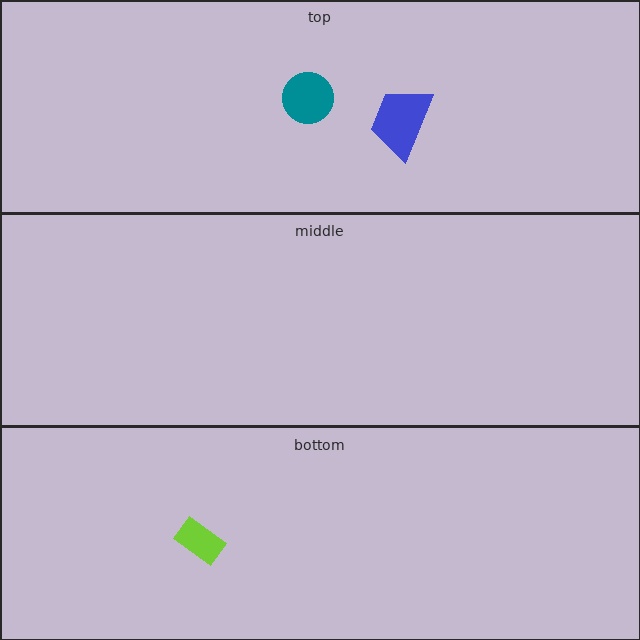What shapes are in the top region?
The teal circle, the blue trapezoid.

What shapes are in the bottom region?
The lime rectangle.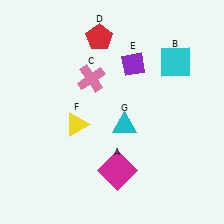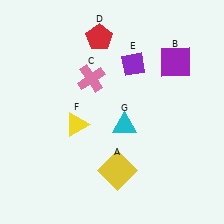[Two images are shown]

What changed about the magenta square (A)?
In Image 1, A is magenta. In Image 2, it changed to yellow.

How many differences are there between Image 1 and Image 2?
There are 2 differences between the two images.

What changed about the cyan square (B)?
In Image 1, B is cyan. In Image 2, it changed to purple.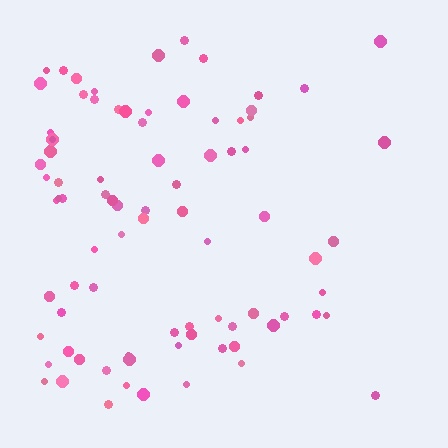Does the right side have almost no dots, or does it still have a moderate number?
Still a moderate number, just noticeably fewer than the left.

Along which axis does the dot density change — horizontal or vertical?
Horizontal.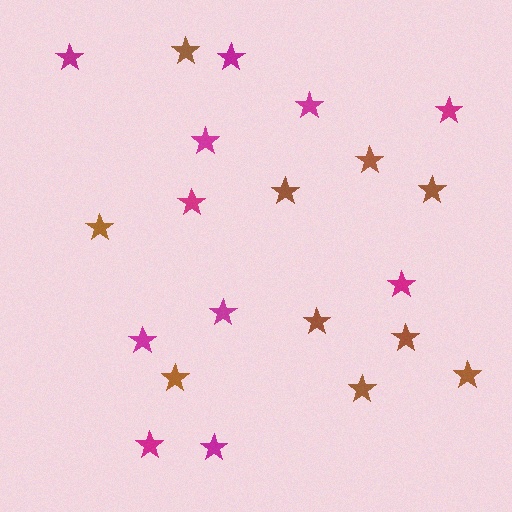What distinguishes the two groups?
There are 2 groups: one group of magenta stars (11) and one group of brown stars (10).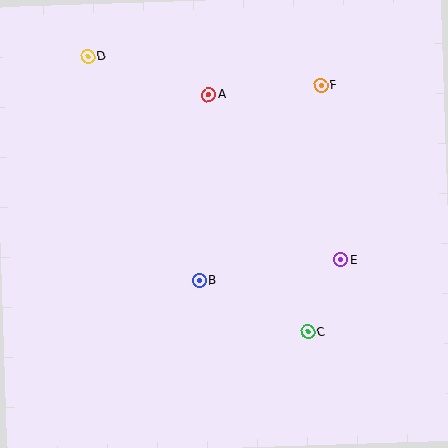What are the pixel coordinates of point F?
Point F is at (321, 85).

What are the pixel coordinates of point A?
Point A is at (208, 95).